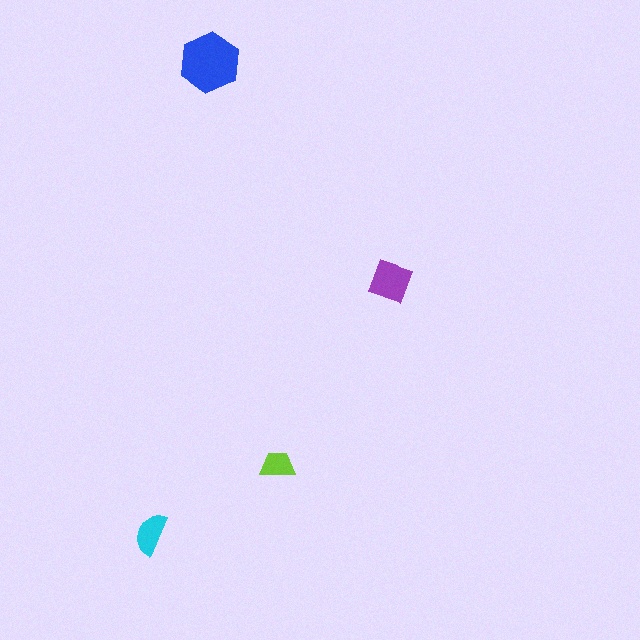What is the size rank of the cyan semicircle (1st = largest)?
3rd.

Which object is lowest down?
The cyan semicircle is bottommost.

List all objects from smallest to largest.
The lime trapezoid, the cyan semicircle, the purple square, the blue hexagon.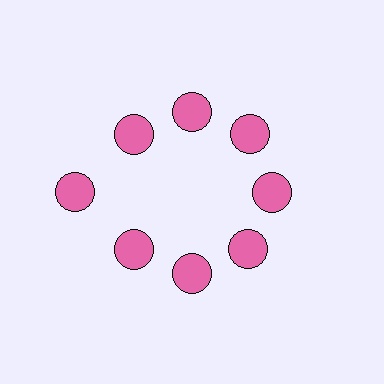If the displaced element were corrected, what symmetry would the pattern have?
It would have 8-fold rotational symmetry — the pattern would map onto itself every 45 degrees.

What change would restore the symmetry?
The symmetry would be restored by moving it inward, back onto the ring so that all 8 circles sit at equal angles and equal distance from the center.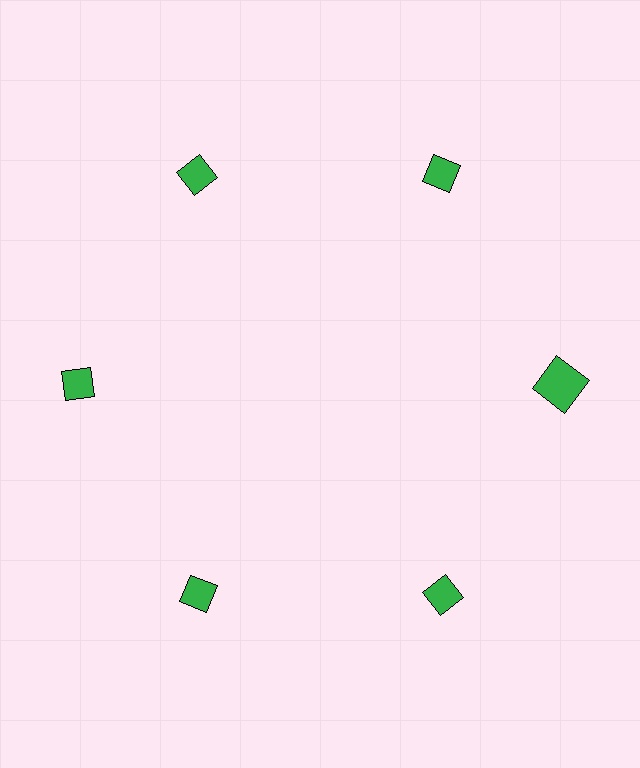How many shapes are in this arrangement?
There are 6 shapes arranged in a ring pattern.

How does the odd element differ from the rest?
It has a different shape: square instead of diamond.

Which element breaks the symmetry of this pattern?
The green square at roughly the 3 o'clock position breaks the symmetry. All other shapes are green diamonds.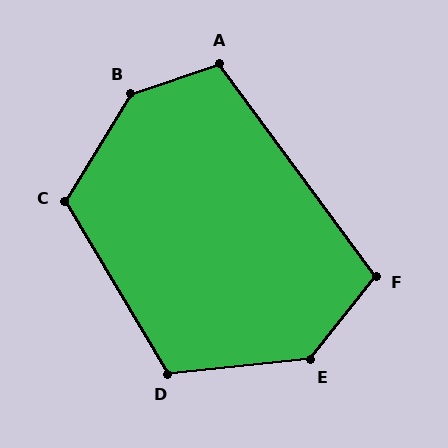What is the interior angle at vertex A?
Approximately 108 degrees (obtuse).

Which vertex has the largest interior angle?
B, at approximately 140 degrees.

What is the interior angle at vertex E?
Approximately 134 degrees (obtuse).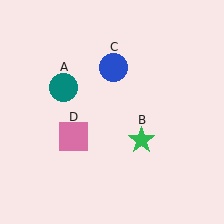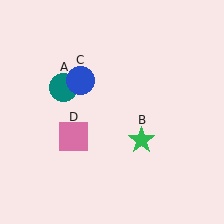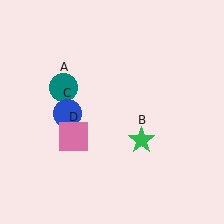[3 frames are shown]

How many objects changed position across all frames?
1 object changed position: blue circle (object C).